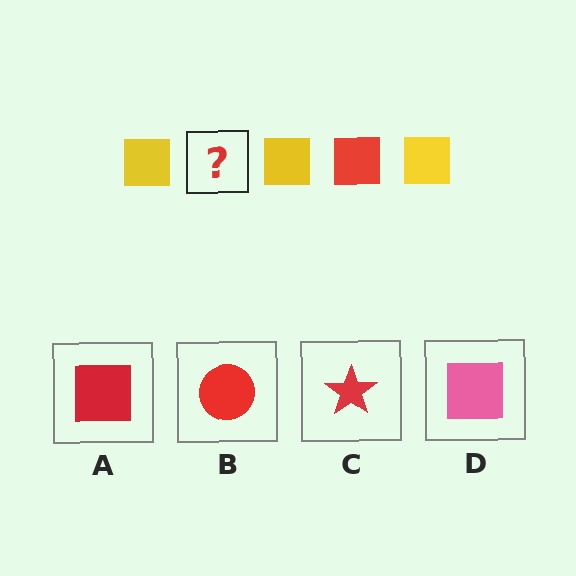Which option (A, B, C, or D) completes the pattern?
A.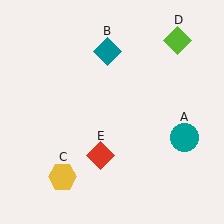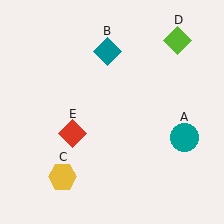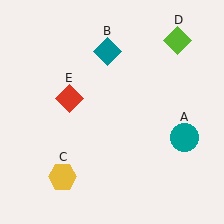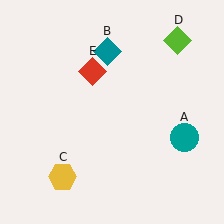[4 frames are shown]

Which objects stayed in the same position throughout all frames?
Teal circle (object A) and teal diamond (object B) and yellow hexagon (object C) and lime diamond (object D) remained stationary.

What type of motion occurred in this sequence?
The red diamond (object E) rotated clockwise around the center of the scene.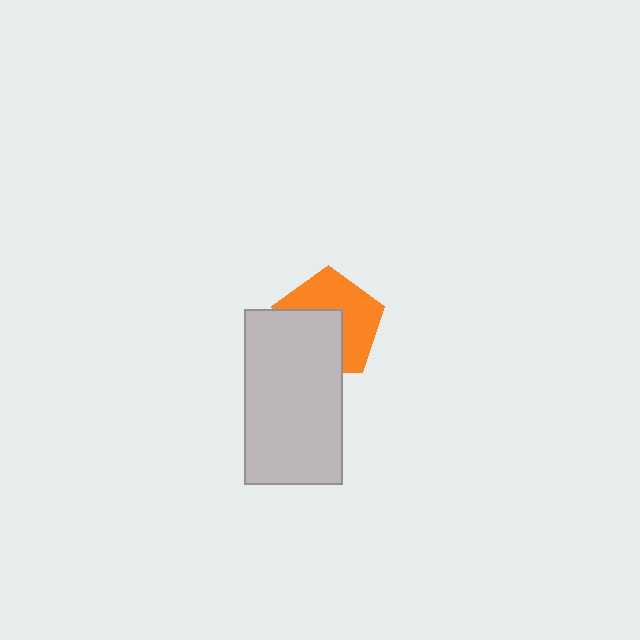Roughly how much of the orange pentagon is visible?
About half of it is visible (roughly 54%).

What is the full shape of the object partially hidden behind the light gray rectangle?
The partially hidden object is an orange pentagon.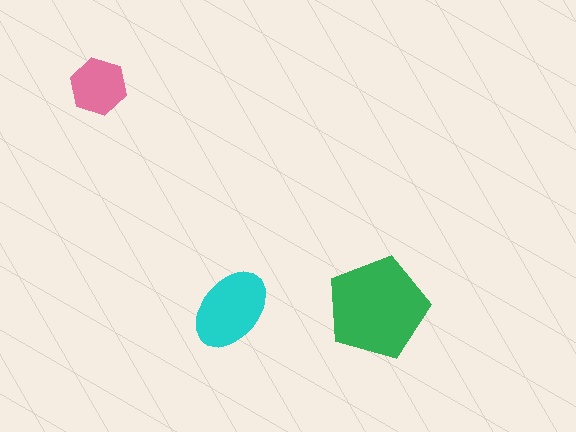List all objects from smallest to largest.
The pink hexagon, the cyan ellipse, the green pentagon.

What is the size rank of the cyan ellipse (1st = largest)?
2nd.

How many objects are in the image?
There are 3 objects in the image.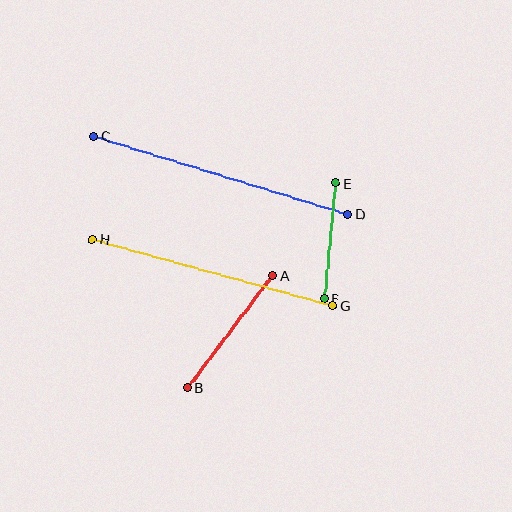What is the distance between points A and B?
The distance is approximately 141 pixels.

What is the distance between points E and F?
The distance is approximately 116 pixels.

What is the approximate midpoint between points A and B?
The midpoint is at approximately (230, 332) pixels.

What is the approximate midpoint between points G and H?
The midpoint is at approximately (212, 272) pixels.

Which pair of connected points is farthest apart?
Points C and D are farthest apart.